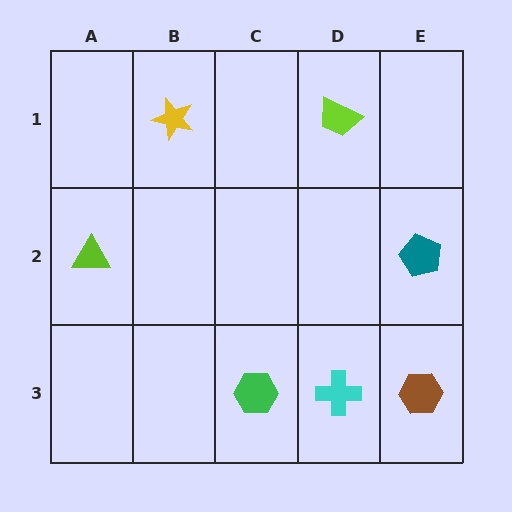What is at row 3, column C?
A green hexagon.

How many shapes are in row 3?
3 shapes.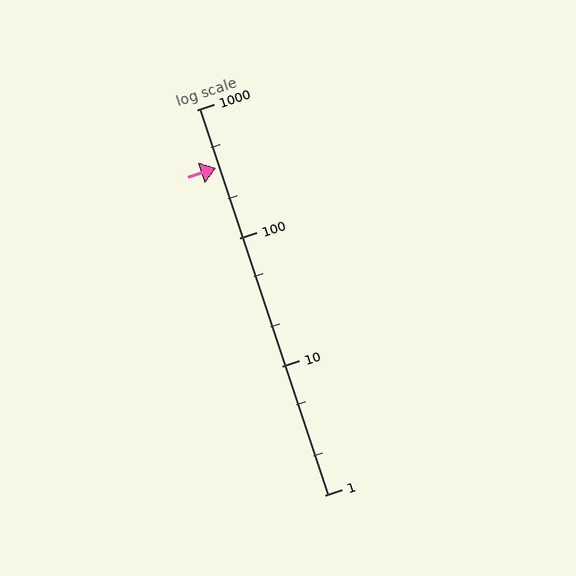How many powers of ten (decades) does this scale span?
The scale spans 3 decades, from 1 to 1000.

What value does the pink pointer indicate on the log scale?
The pointer indicates approximately 350.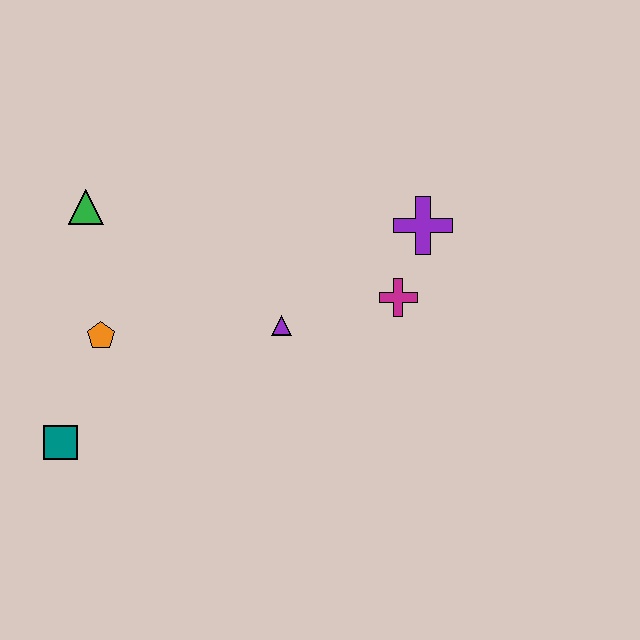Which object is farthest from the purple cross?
The teal square is farthest from the purple cross.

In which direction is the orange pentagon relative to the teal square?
The orange pentagon is above the teal square.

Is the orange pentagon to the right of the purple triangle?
No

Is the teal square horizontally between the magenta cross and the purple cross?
No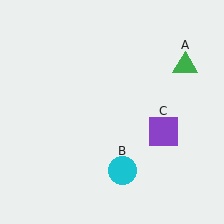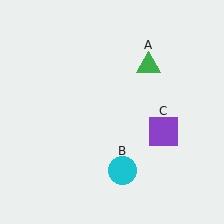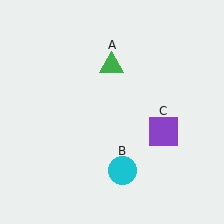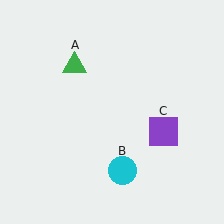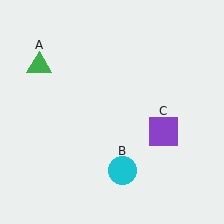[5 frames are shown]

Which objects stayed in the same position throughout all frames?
Cyan circle (object B) and purple square (object C) remained stationary.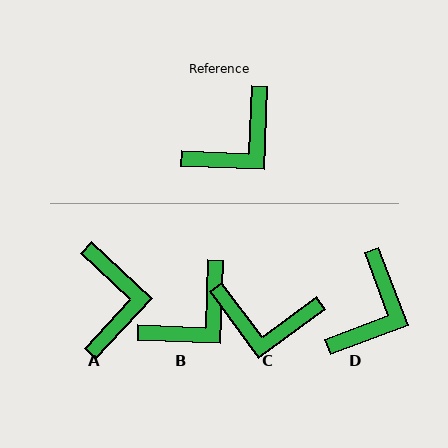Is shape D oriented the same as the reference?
No, it is off by about 22 degrees.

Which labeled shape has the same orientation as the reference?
B.